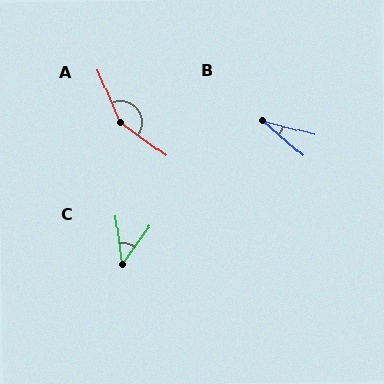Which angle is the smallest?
B, at approximately 25 degrees.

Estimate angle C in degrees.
Approximately 43 degrees.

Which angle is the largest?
A, at approximately 149 degrees.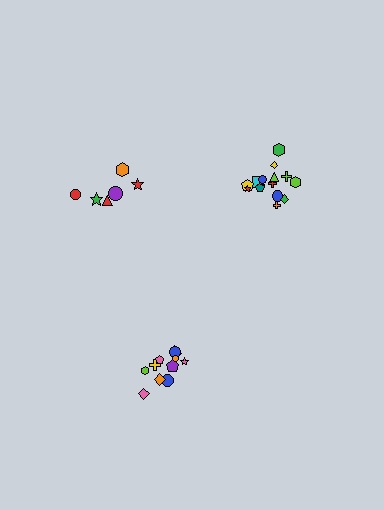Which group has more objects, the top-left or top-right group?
The top-right group.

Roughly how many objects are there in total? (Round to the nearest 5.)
Roughly 35 objects in total.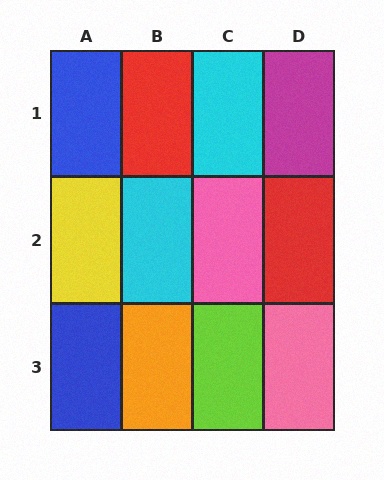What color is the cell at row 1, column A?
Blue.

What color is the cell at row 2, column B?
Cyan.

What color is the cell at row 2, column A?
Yellow.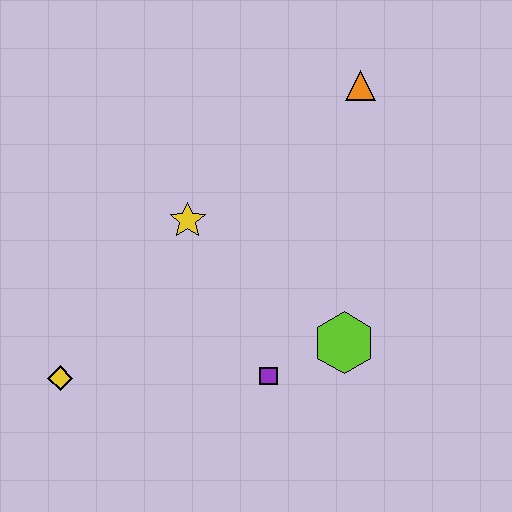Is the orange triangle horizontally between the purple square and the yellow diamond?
No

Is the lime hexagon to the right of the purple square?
Yes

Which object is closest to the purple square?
The lime hexagon is closest to the purple square.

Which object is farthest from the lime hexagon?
The yellow diamond is farthest from the lime hexagon.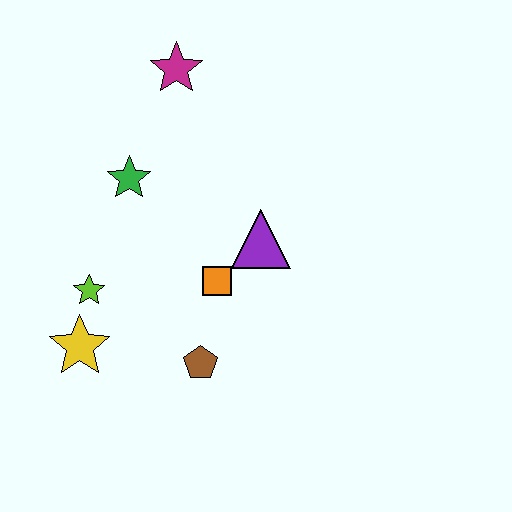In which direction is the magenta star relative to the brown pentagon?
The magenta star is above the brown pentagon.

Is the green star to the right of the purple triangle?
No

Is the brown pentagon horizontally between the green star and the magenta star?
No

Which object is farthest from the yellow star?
The magenta star is farthest from the yellow star.